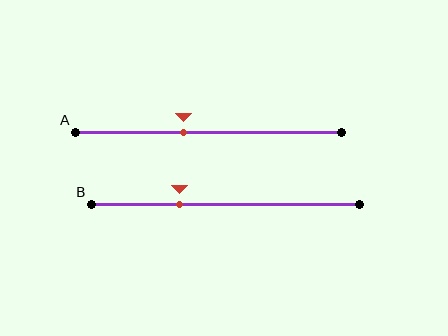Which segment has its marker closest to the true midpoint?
Segment A has its marker closest to the true midpoint.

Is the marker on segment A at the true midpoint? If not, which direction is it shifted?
No, the marker on segment A is shifted to the left by about 9% of the segment length.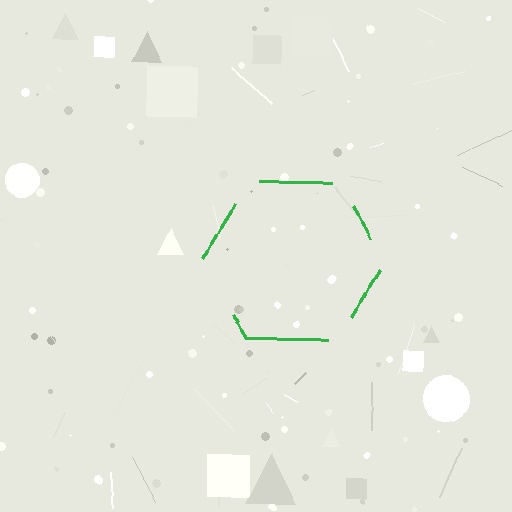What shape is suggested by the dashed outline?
The dashed outline suggests a hexagon.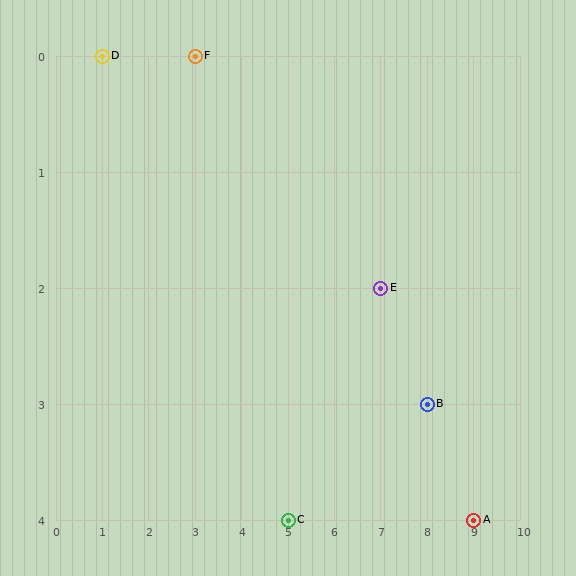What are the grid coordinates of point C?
Point C is at grid coordinates (5, 4).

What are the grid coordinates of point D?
Point D is at grid coordinates (1, 0).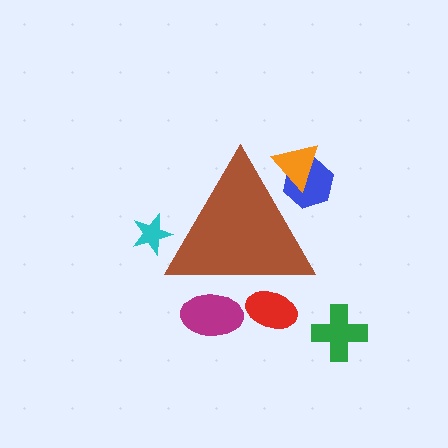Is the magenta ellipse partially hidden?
Yes, the magenta ellipse is partially hidden behind the brown triangle.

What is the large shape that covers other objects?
A brown triangle.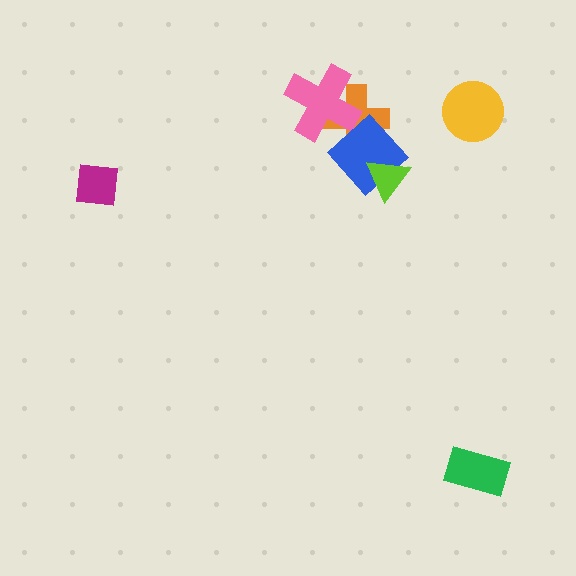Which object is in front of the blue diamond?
The lime triangle is in front of the blue diamond.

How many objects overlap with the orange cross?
2 objects overlap with the orange cross.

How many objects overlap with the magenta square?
0 objects overlap with the magenta square.